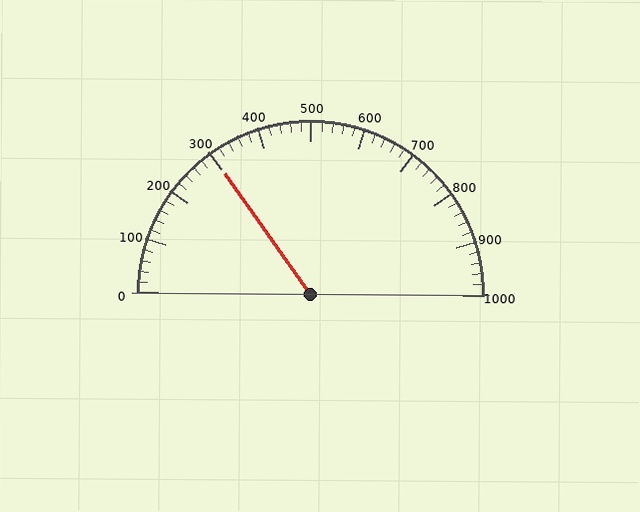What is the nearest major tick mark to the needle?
The nearest major tick mark is 300.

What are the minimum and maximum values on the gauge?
The gauge ranges from 0 to 1000.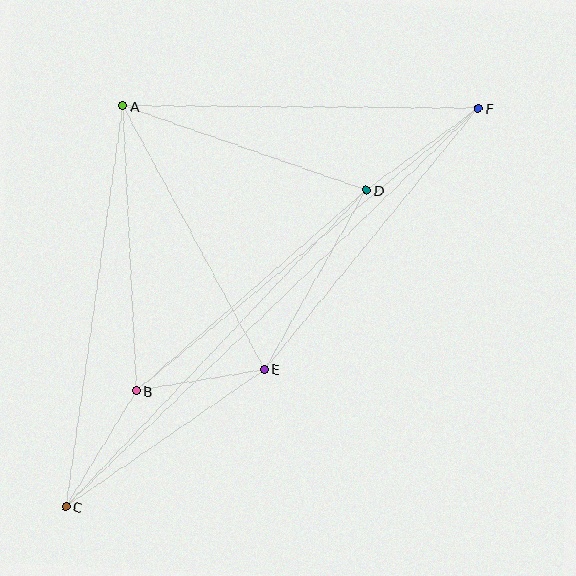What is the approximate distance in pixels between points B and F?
The distance between B and F is approximately 443 pixels.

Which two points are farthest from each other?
Points C and F are farthest from each other.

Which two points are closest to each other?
Points B and E are closest to each other.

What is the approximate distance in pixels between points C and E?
The distance between C and E is approximately 242 pixels.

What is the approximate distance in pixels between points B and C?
The distance between B and C is approximately 136 pixels.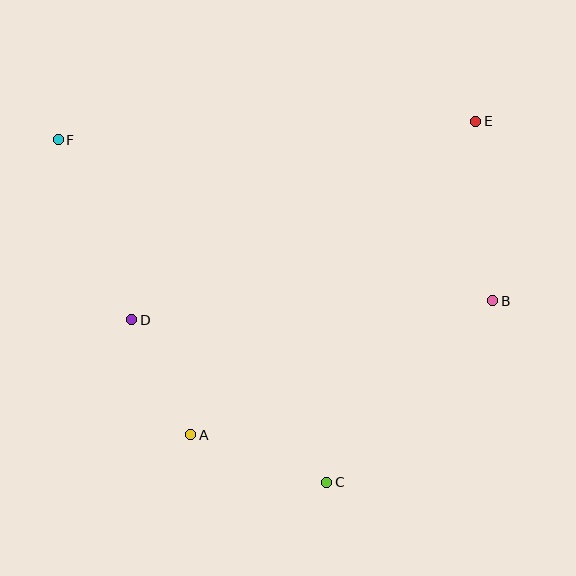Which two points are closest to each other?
Points A and D are closest to each other.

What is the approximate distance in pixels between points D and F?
The distance between D and F is approximately 194 pixels.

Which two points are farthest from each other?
Points B and F are farthest from each other.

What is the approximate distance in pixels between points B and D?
The distance between B and D is approximately 362 pixels.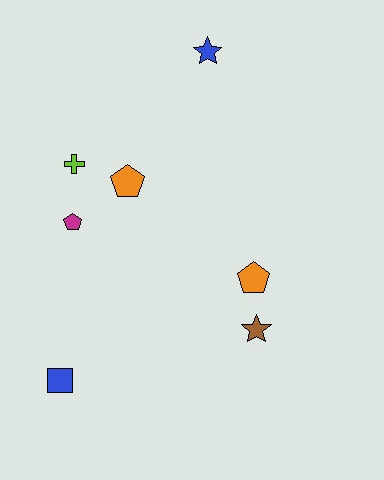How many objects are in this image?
There are 7 objects.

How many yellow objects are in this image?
There are no yellow objects.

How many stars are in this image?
There are 2 stars.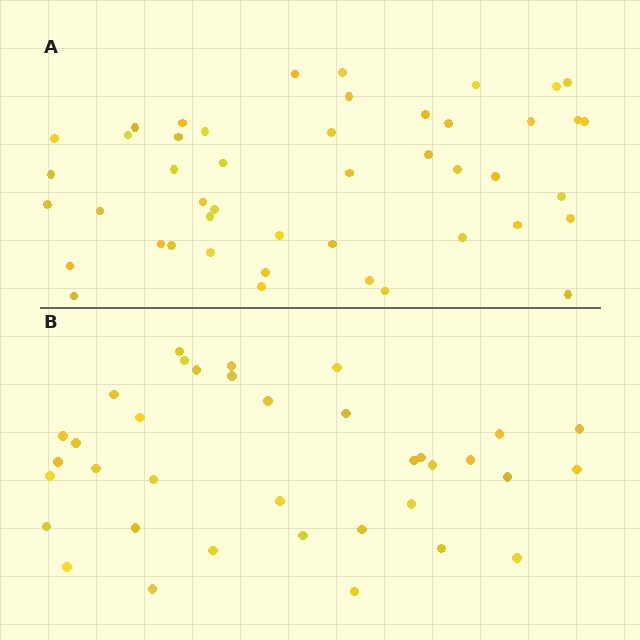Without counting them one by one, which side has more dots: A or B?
Region A (the top region) has more dots.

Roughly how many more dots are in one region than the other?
Region A has roughly 10 or so more dots than region B.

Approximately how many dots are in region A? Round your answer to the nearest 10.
About 50 dots. (The exact count is 46, which rounds to 50.)